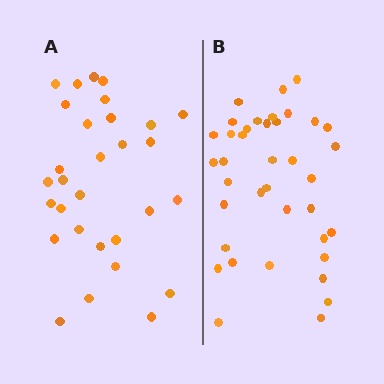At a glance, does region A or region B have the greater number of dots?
Region B (the right region) has more dots.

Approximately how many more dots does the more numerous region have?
Region B has roughly 8 or so more dots than region A.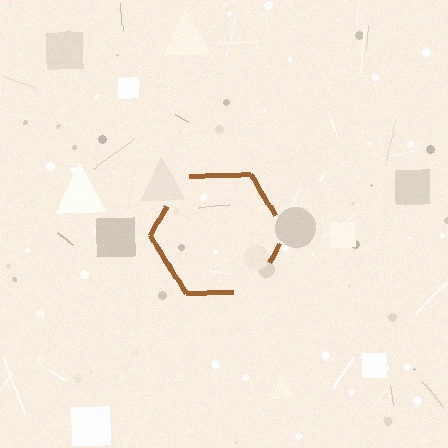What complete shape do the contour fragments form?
The contour fragments form a hexagon.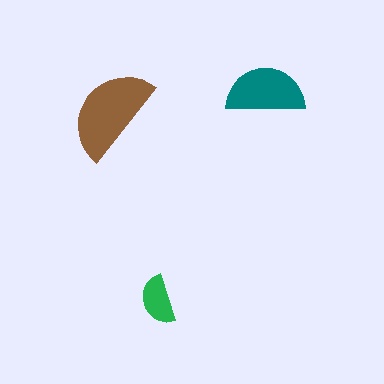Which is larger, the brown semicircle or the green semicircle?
The brown one.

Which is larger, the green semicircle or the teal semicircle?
The teal one.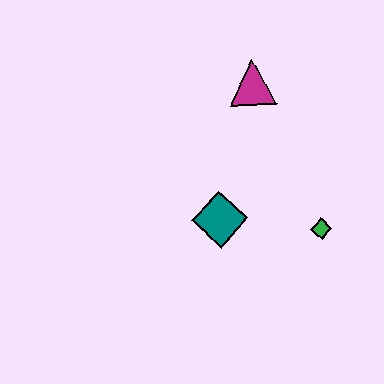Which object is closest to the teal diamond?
The green diamond is closest to the teal diamond.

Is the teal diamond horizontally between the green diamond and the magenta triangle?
No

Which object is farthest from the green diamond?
The magenta triangle is farthest from the green diamond.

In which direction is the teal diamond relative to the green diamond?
The teal diamond is to the left of the green diamond.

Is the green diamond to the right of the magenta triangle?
Yes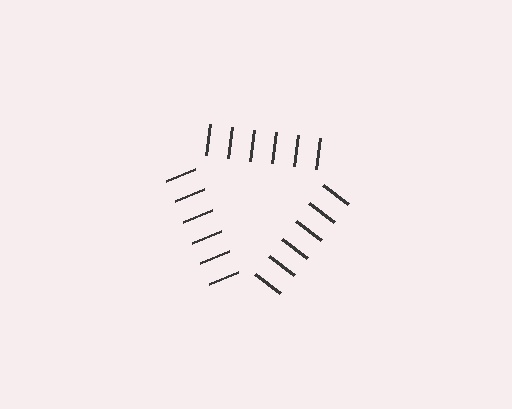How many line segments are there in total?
18 — 6 along each of the 3 edges.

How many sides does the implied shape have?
3 sides — the line-ends trace a triangle.